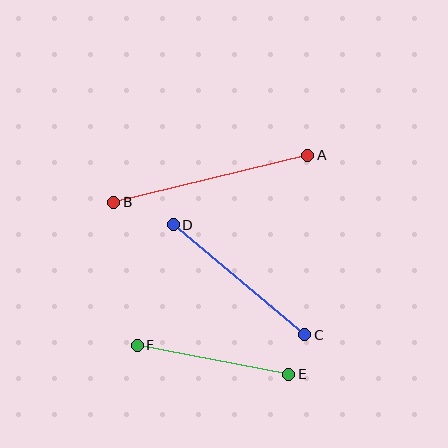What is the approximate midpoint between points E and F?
The midpoint is at approximately (213, 360) pixels.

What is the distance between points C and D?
The distance is approximately 172 pixels.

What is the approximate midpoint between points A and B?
The midpoint is at approximately (211, 179) pixels.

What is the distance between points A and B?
The distance is approximately 200 pixels.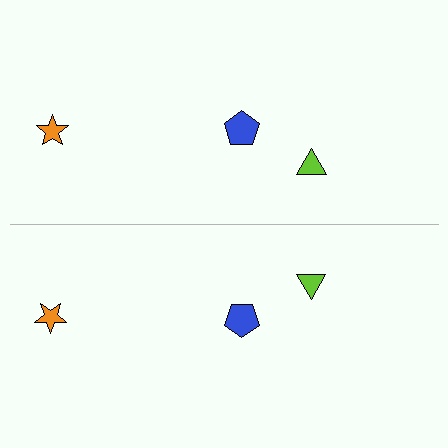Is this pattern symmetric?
Yes, this pattern has bilateral (reflection) symmetry.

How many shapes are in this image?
There are 6 shapes in this image.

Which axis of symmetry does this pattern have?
The pattern has a horizontal axis of symmetry running through the center of the image.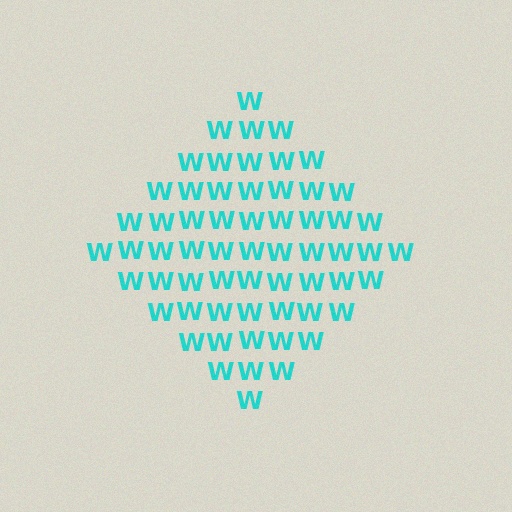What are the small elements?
The small elements are letter W's.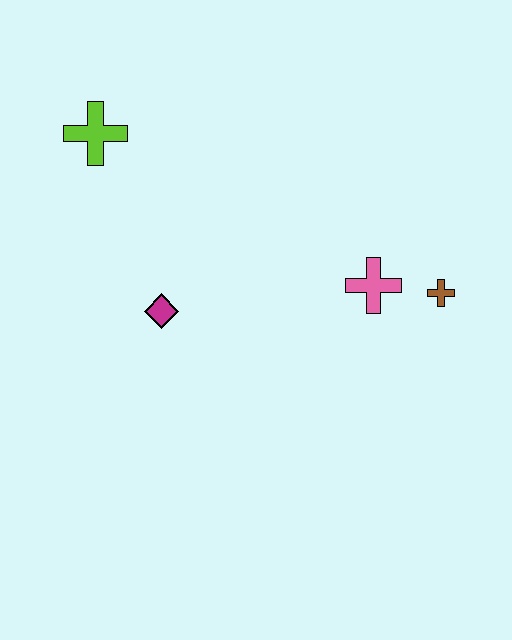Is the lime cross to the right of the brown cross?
No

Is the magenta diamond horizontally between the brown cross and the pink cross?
No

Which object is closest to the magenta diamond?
The lime cross is closest to the magenta diamond.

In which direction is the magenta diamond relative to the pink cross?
The magenta diamond is to the left of the pink cross.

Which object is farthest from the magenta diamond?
The brown cross is farthest from the magenta diamond.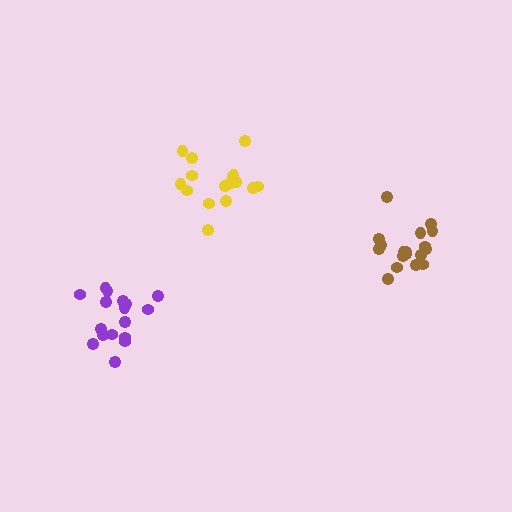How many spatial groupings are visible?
There are 3 spatial groupings.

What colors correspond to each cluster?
The clusters are colored: yellow, brown, purple.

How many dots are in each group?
Group 1: 16 dots, Group 2: 18 dots, Group 3: 18 dots (52 total).